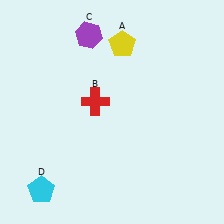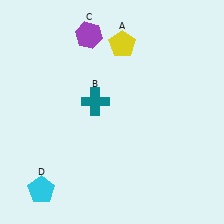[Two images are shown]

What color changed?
The cross (B) changed from red in Image 1 to teal in Image 2.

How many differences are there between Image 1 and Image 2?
There is 1 difference between the two images.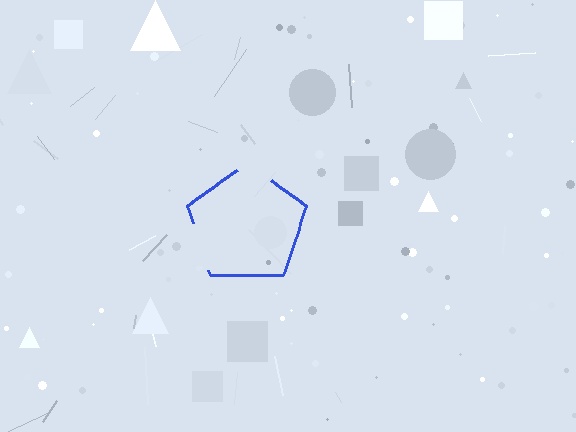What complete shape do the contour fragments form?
The contour fragments form a pentagon.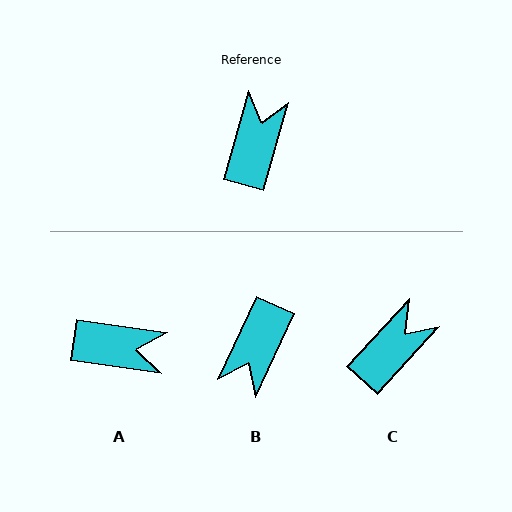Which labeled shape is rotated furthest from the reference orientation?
B, about 171 degrees away.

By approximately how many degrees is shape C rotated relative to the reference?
Approximately 27 degrees clockwise.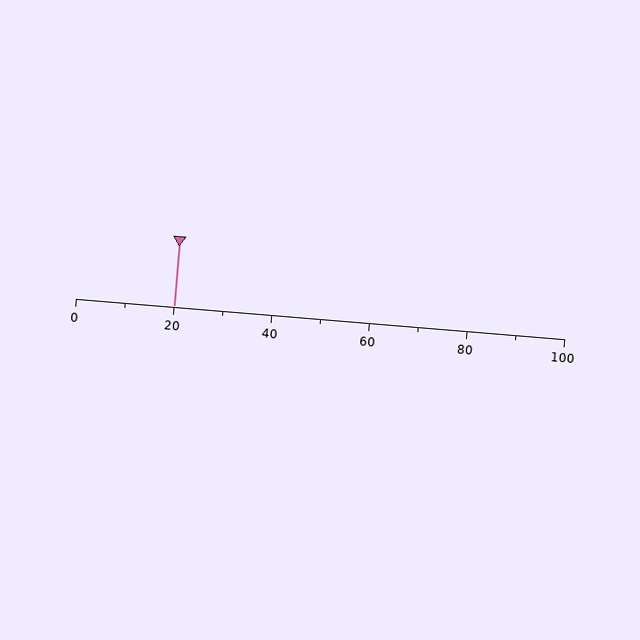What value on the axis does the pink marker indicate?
The marker indicates approximately 20.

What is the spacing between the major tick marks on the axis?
The major ticks are spaced 20 apart.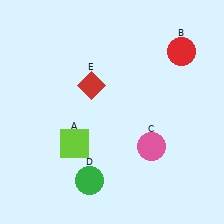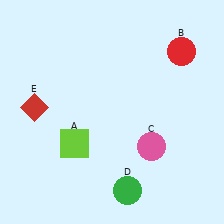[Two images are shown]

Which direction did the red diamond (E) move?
The red diamond (E) moved left.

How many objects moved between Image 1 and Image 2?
2 objects moved between the two images.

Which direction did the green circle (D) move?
The green circle (D) moved right.